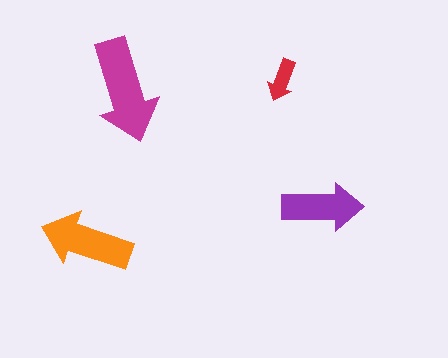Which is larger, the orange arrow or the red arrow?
The orange one.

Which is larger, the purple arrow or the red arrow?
The purple one.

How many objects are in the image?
There are 4 objects in the image.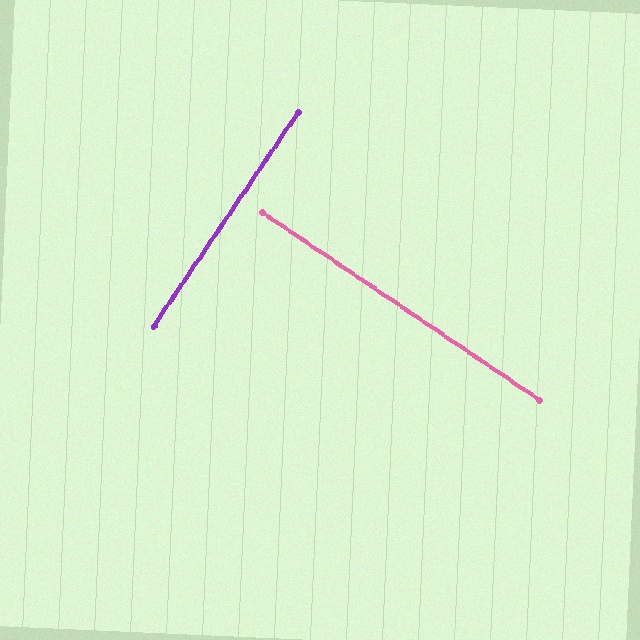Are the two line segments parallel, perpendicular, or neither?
Perpendicular — they meet at approximately 90°.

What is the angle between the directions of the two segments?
Approximately 90 degrees.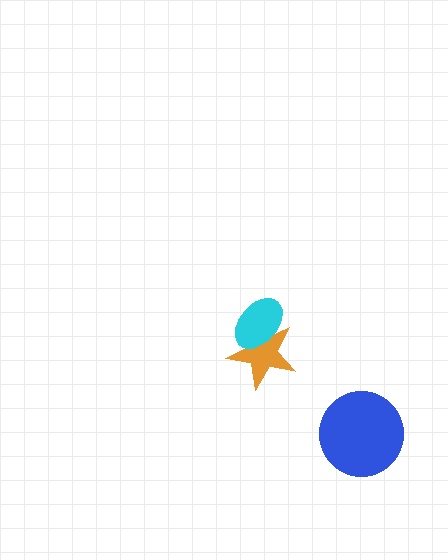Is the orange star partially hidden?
Yes, it is partially covered by another shape.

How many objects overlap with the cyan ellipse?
1 object overlaps with the cyan ellipse.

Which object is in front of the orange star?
The cyan ellipse is in front of the orange star.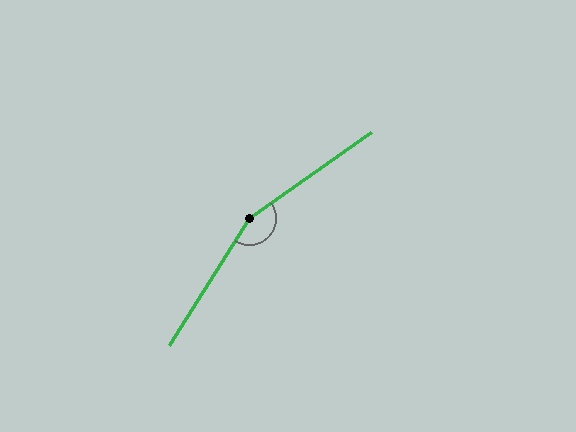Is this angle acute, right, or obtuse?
It is obtuse.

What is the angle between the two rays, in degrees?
Approximately 158 degrees.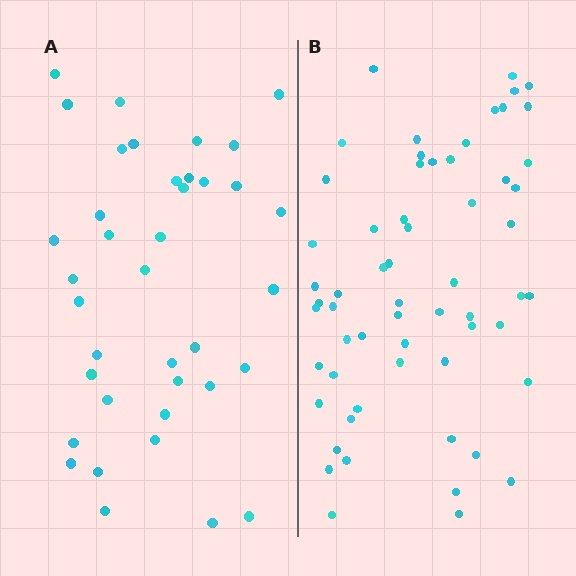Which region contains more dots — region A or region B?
Region B (the right region) has more dots.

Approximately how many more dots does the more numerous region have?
Region B has approximately 20 more dots than region A.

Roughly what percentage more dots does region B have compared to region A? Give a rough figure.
About 60% more.